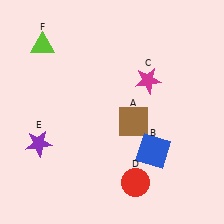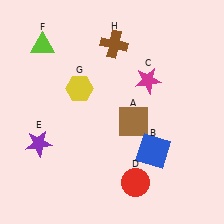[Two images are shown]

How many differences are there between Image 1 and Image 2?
There are 2 differences between the two images.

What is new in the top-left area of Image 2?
A yellow hexagon (G) was added in the top-left area of Image 2.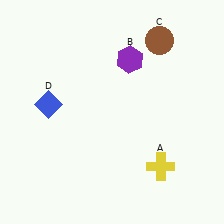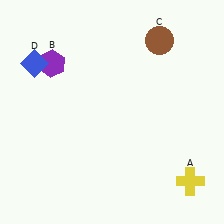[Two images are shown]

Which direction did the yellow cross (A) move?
The yellow cross (A) moved right.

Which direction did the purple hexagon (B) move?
The purple hexagon (B) moved left.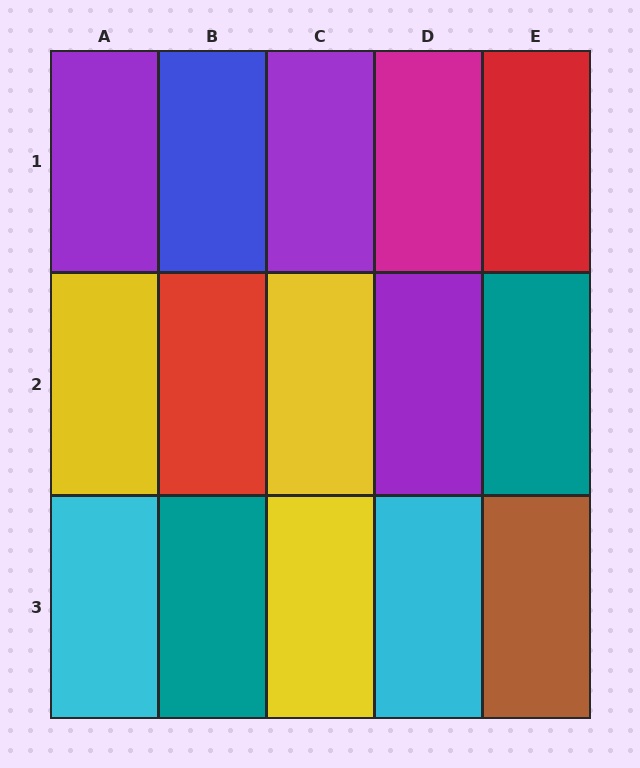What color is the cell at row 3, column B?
Teal.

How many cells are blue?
1 cell is blue.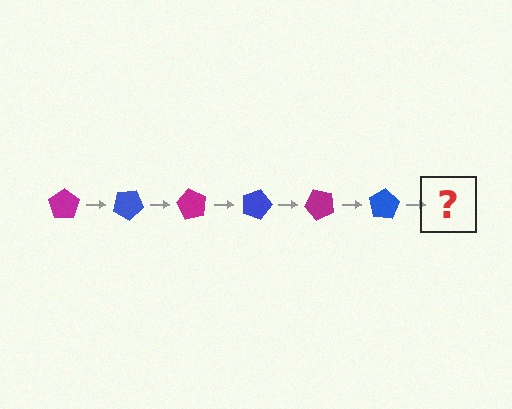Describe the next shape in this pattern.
It should be a magenta pentagon, rotated 180 degrees from the start.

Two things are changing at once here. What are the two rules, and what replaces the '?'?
The two rules are that it rotates 30 degrees each step and the color cycles through magenta and blue. The '?' should be a magenta pentagon, rotated 180 degrees from the start.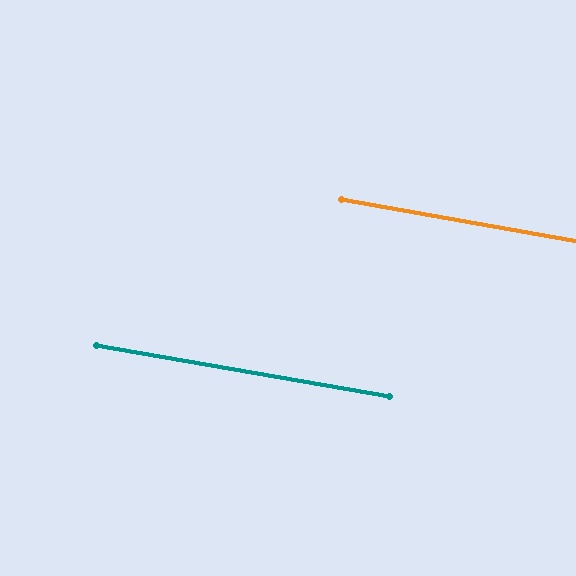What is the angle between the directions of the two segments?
Approximately 0 degrees.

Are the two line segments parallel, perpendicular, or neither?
Parallel — their directions differ by only 0.2°.